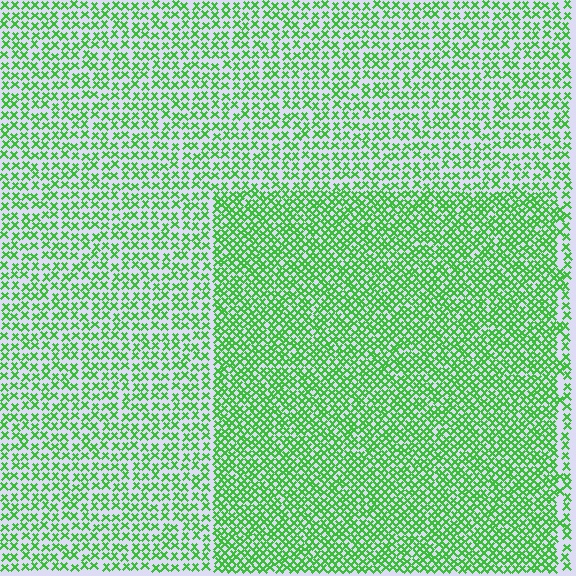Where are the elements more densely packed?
The elements are more densely packed inside the rectangle boundary.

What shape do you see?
I see a rectangle.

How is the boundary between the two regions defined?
The boundary is defined by a change in element density (approximately 1.7x ratio). All elements are the same color, size, and shape.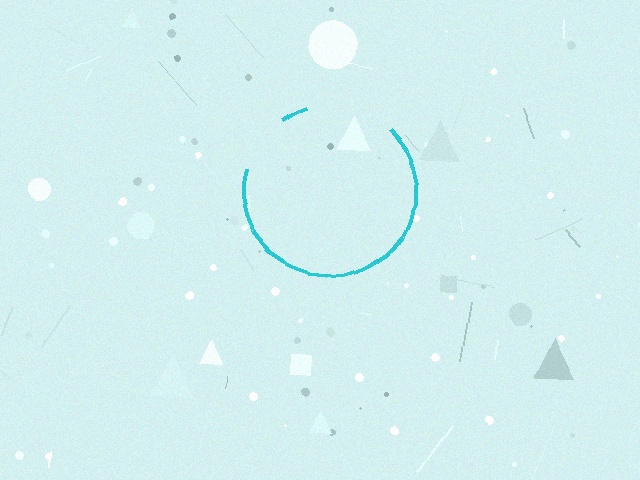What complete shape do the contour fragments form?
The contour fragments form a circle.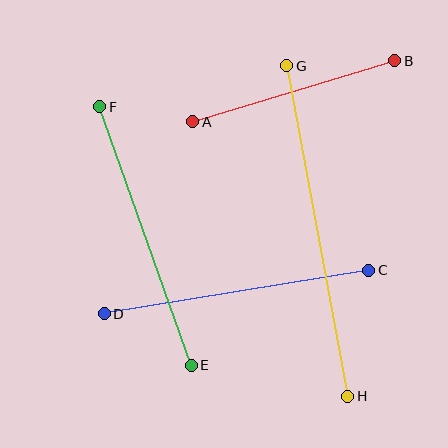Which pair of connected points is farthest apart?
Points G and H are farthest apart.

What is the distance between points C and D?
The distance is approximately 268 pixels.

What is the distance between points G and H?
The distance is approximately 336 pixels.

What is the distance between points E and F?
The distance is approximately 274 pixels.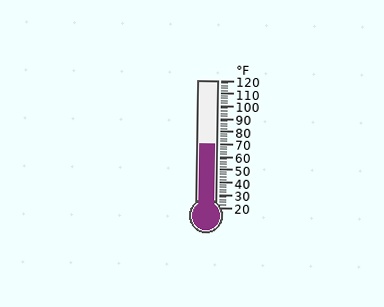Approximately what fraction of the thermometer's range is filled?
The thermometer is filled to approximately 50% of its range.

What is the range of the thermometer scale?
The thermometer scale ranges from 20°F to 120°F.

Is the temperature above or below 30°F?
The temperature is above 30°F.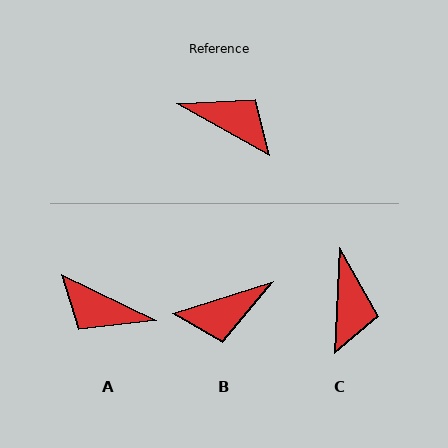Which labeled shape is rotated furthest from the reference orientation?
A, about 177 degrees away.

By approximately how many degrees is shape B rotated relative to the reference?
Approximately 133 degrees clockwise.